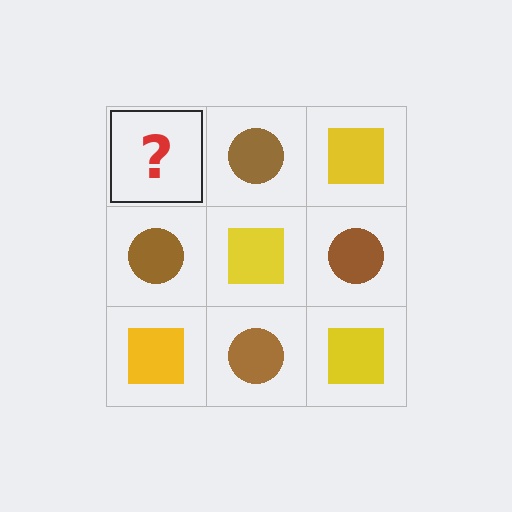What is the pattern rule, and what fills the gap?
The rule is that it alternates yellow square and brown circle in a checkerboard pattern. The gap should be filled with a yellow square.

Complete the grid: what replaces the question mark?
The question mark should be replaced with a yellow square.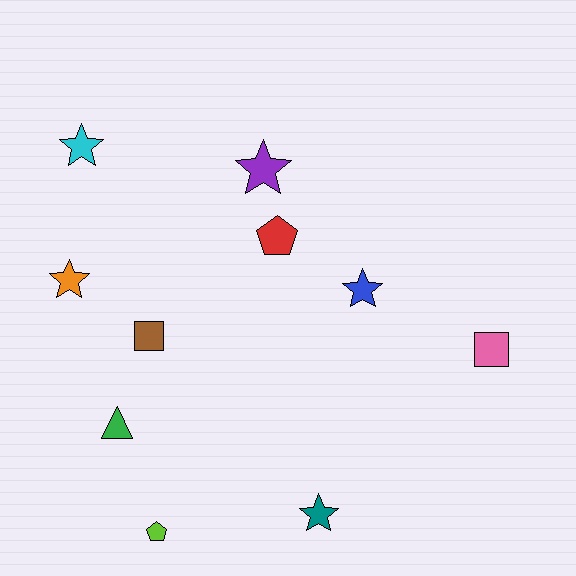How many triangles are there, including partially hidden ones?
There is 1 triangle.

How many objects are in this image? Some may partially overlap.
There are 10 objects.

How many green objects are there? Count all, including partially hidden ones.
There is 1 green object.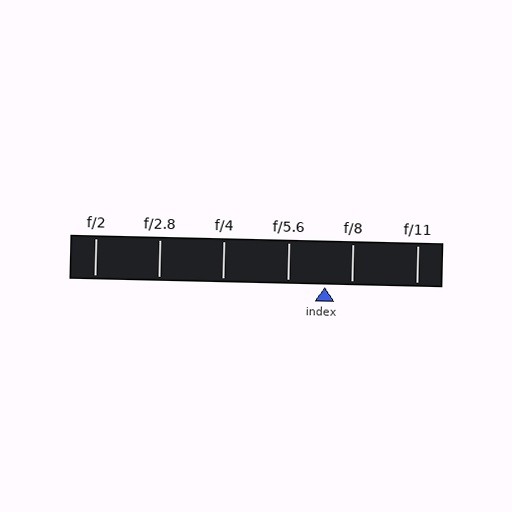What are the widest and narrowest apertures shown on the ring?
The widest aperture shown is f/2 and the narrowest is f/11.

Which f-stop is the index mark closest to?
The index mark is closest to f/8.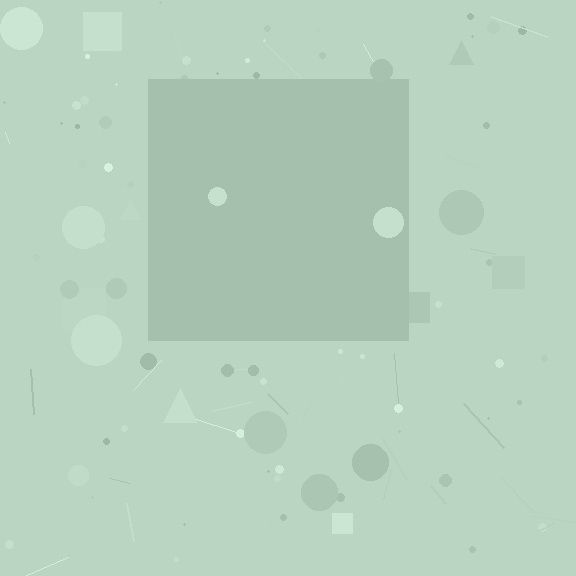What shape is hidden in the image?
A square is hidden in the image.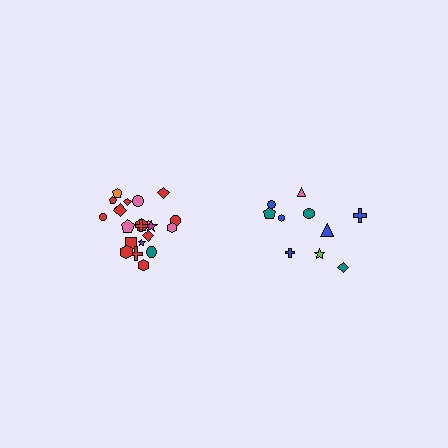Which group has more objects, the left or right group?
The left group.